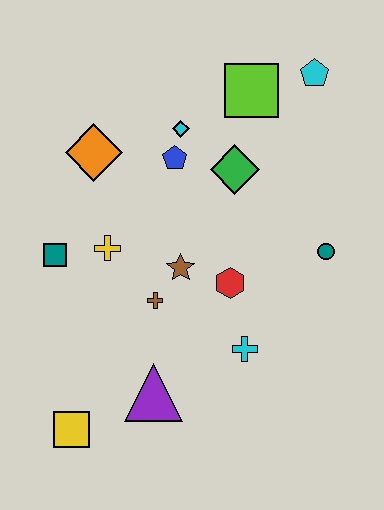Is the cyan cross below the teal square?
Yes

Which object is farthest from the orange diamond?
The yellow square is farthest from the orange diamond.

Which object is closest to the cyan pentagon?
The lime square is closest to the cyan pentagon.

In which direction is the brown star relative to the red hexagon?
The brown star is to the left of the red hexagon.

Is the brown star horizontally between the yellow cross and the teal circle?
Yes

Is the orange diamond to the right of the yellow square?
Yes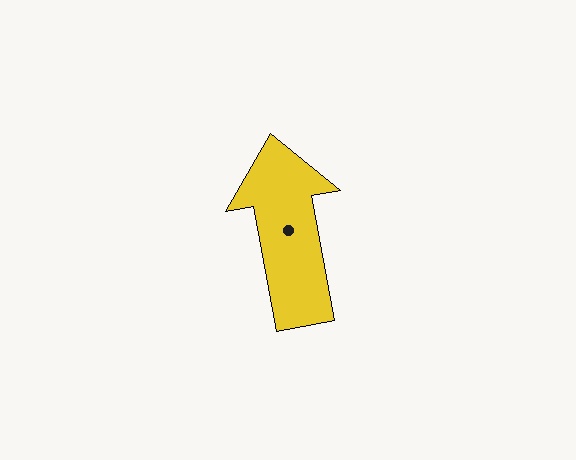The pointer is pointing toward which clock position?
Roughly 12 o'clock.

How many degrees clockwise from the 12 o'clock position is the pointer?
Approximately 350 degrees.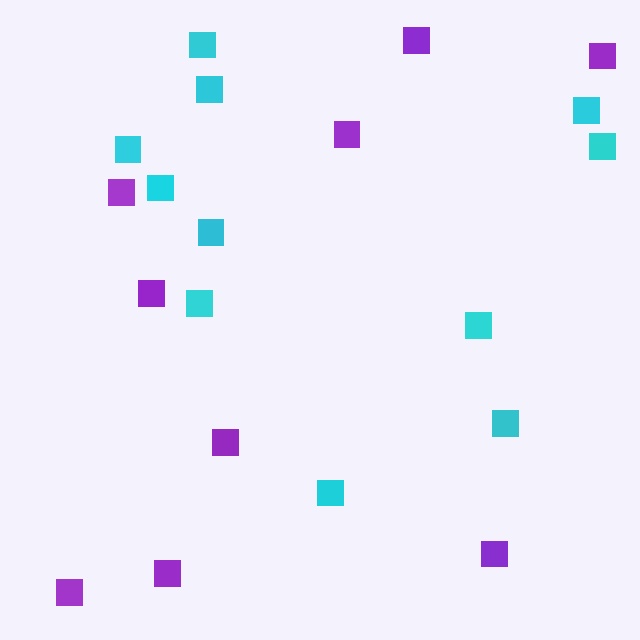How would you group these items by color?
There are 2 groups: one group of purple squares (9) and one group of cyan squares (11).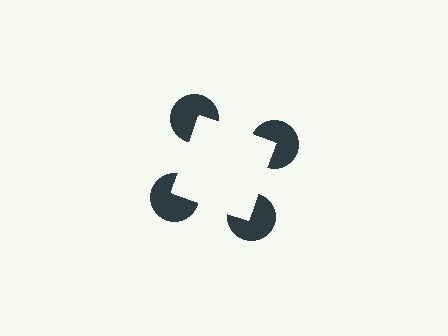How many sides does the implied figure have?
4 sides.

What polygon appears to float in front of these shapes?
An illusory square — its edges are inferred from the aligned wedge cuts in the pac-man discs, not physically drawn.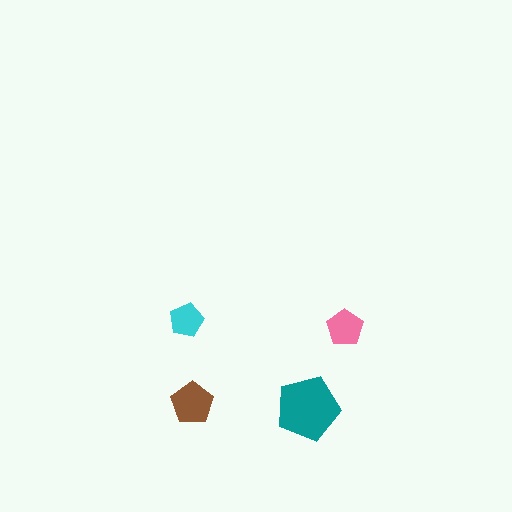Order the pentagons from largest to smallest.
the teal one, the brown one, the pink one, the cyan one.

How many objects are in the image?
There are 4 objects in the image.